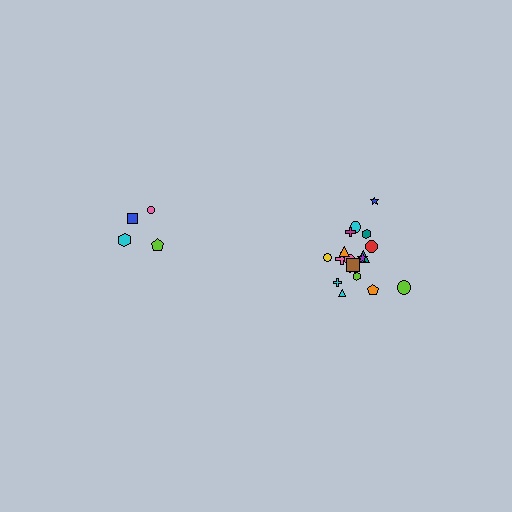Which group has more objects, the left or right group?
The right group.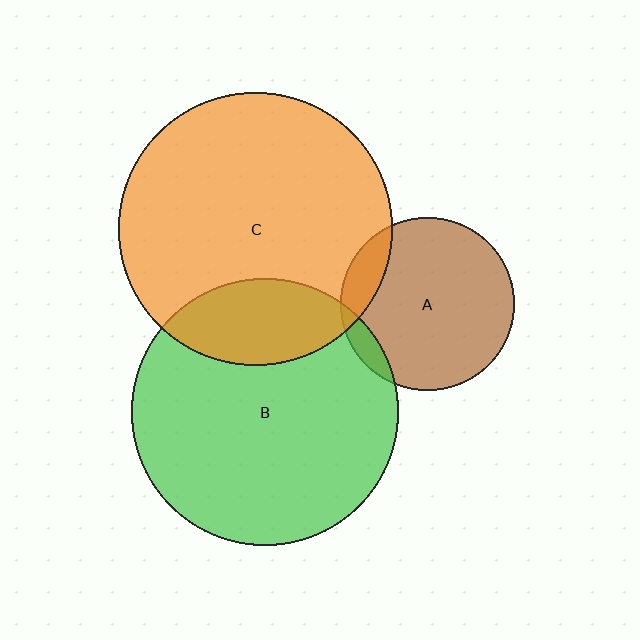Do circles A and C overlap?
Yes.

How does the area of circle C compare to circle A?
Approximately 2.5 times.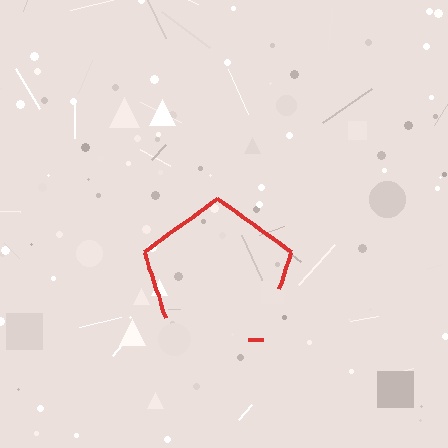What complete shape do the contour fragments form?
The contour fragments form a pentagon.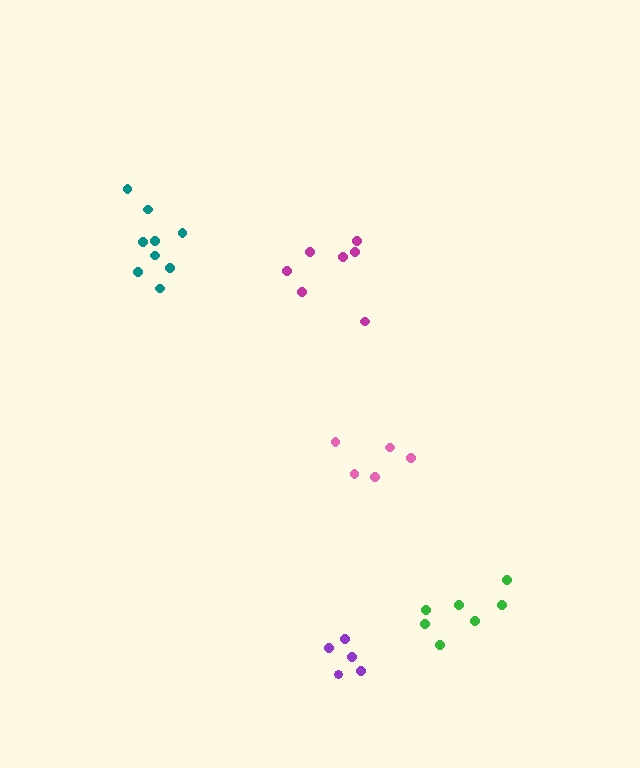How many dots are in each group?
Group 1: 5 dots, Group 2: 9 dots, Group 3: 5 dots, Group 4: 7 dots, Group 5: 7 dots (33 total).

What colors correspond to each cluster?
The clusters are colored: pink, teal, purple, green, magenta.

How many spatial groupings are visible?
There are 5 spatial groupings.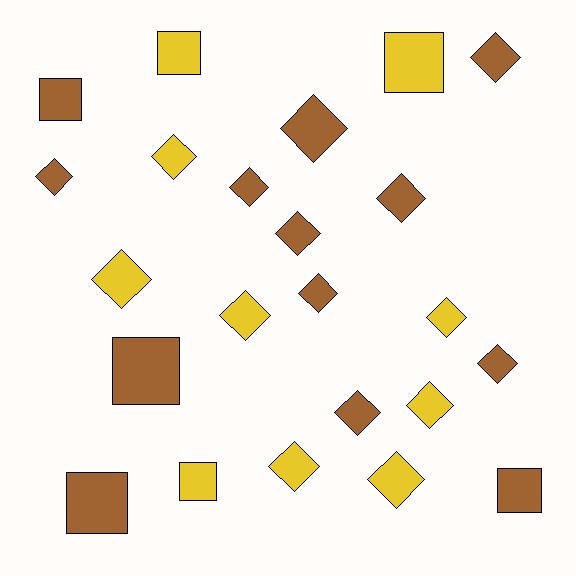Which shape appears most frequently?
Diamond, with 16 objects.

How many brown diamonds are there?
There are 9 brown diamonds.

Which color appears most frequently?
Brown, with 13 objects.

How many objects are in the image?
There are 23 objects.